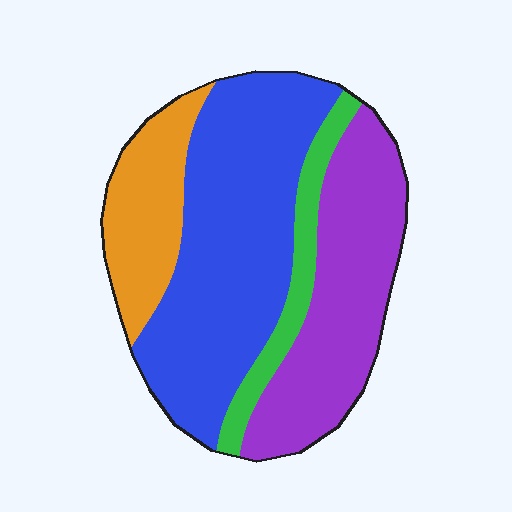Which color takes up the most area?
Blue, at roughly 45%.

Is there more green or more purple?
Purple.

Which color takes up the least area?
Green, at roughly 10%.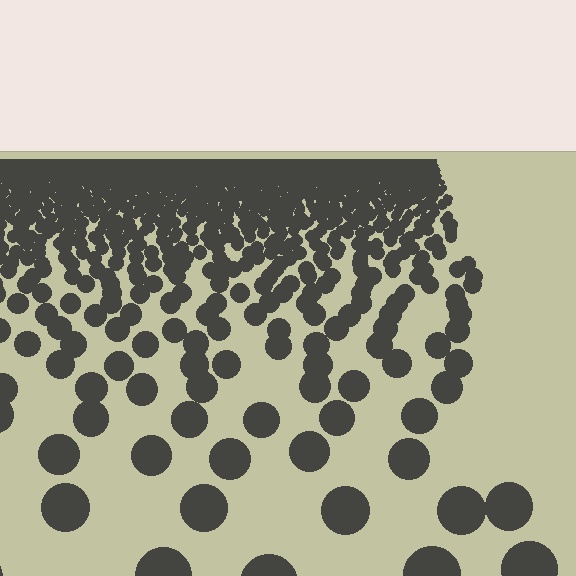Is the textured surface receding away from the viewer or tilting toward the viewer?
The surface is receding away from the viewer. Texture elements get smaller and denser toward the top.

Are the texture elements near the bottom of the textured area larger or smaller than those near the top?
Larger. Near the bottom, elements are closer to the viewer and appear at a bigger on-screen size.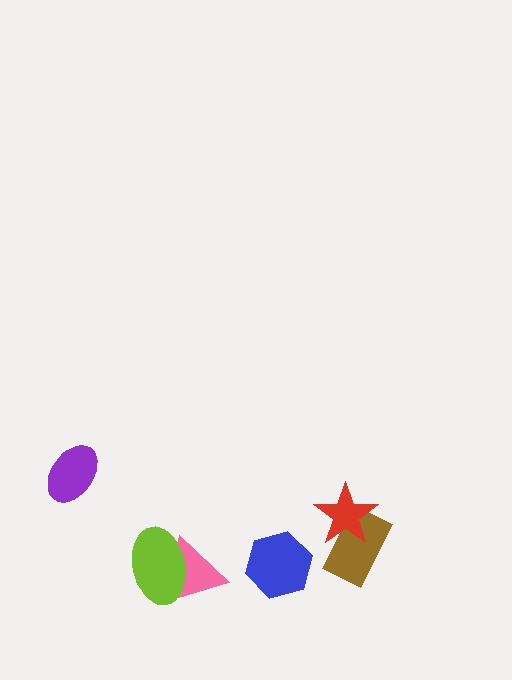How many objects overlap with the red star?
1 object overlaps with the red star.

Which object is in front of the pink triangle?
The lime ellipse is in front of the pink triangle.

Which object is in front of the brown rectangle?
The red star is in front of the brown rectangle.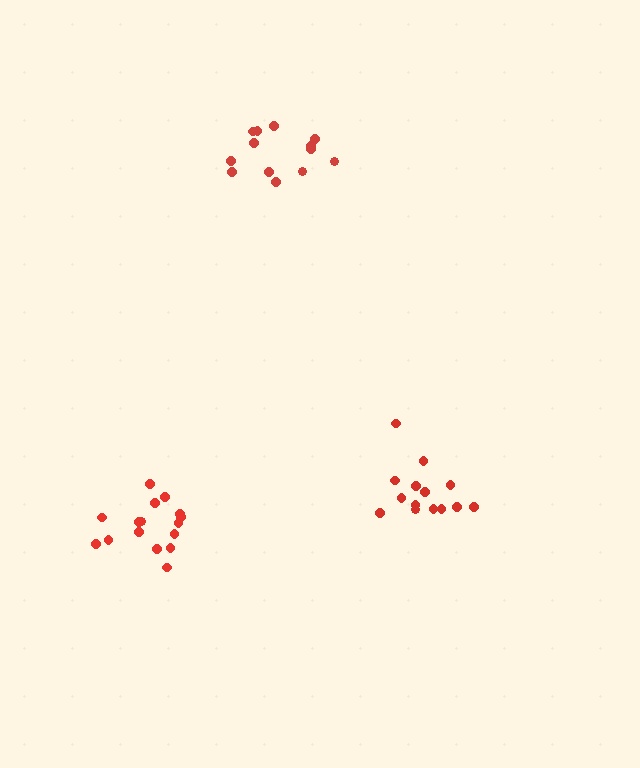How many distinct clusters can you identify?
There are 3 distinct clusters.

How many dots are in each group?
Group 1: 14 dots, Group 2: 13 dots, Group 3: 16 dots (43 total).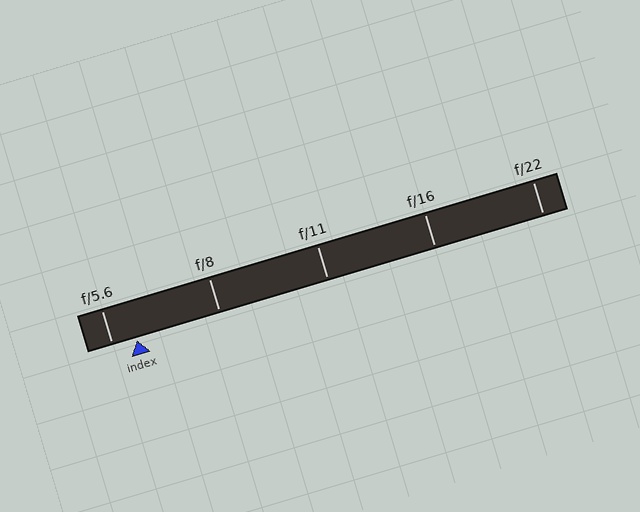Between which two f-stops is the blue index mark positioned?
The index mark is between f/5.6 and f/8.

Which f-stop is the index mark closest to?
The index mark is closest to f/5.6.